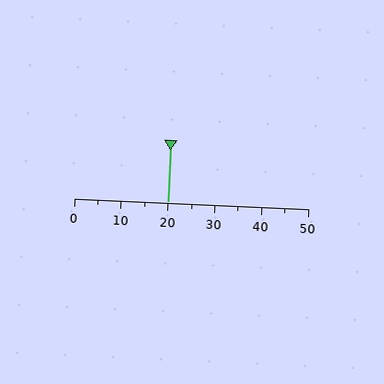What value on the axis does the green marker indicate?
The marker indicates approximately 20.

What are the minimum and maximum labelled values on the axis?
The axis runs from 0 to 50.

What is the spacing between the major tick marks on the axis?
The major ticks are spaced 10 apart.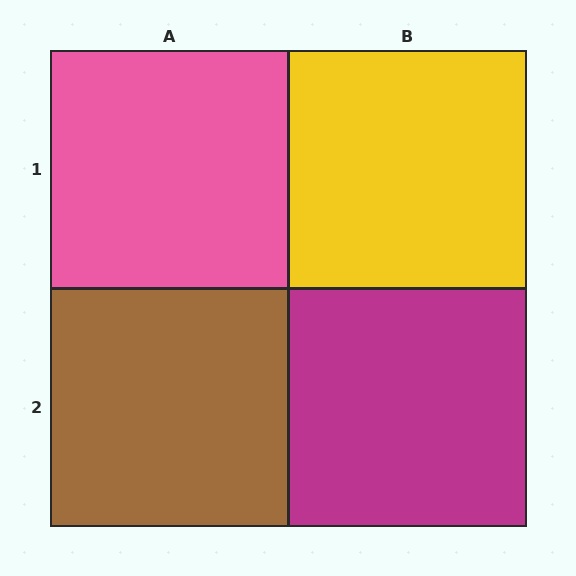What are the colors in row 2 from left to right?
Brown, magenta.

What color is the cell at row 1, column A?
Pink.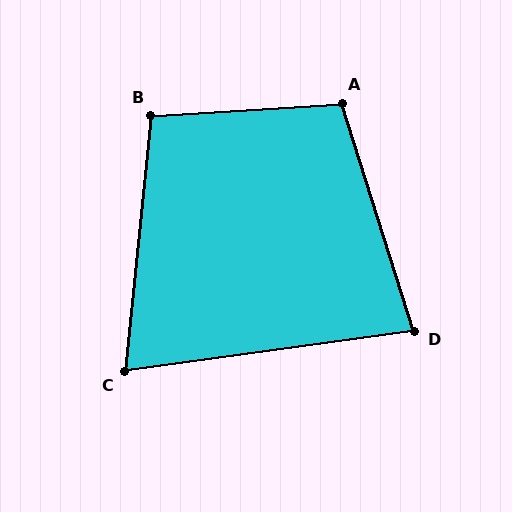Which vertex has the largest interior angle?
A, at approximately 104 degrees.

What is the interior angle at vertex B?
Approximately 100 degrees (obtuse).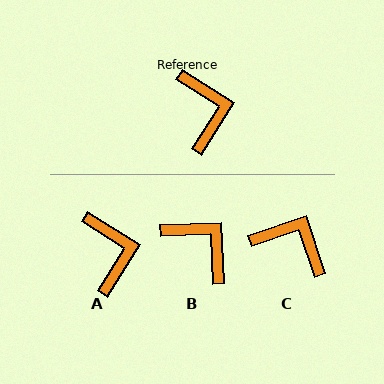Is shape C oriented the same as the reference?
No, it is off by about 51 degrees.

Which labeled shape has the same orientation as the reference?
A.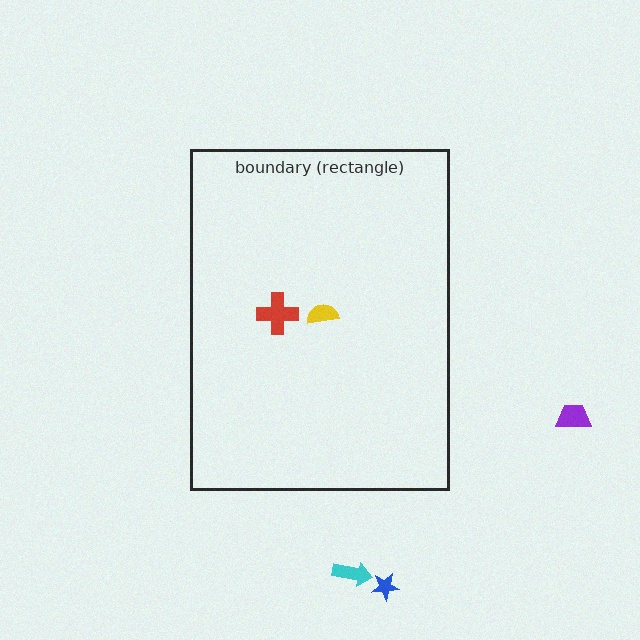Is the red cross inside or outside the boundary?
Inside.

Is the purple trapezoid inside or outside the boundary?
Outside.